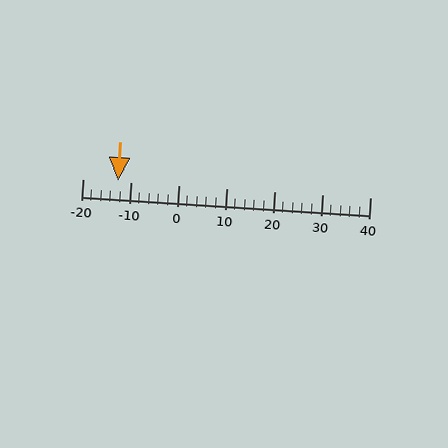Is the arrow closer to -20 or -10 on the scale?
The arrow is closer to -10.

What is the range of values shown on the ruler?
The ruler shows values from -20 to 40.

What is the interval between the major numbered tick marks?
The major tick marks are spaced 10 units apart.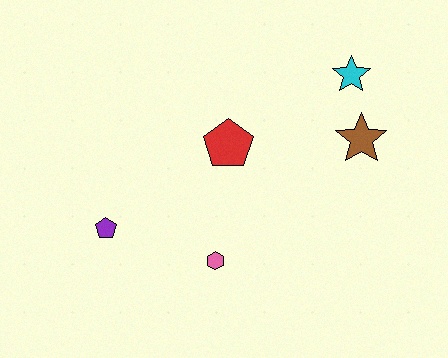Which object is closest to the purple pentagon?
The pink hexagon is closest to the purple pentagon.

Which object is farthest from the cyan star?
The purple pentagon is farthest from the cyan star.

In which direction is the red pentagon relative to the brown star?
The red pentagon is to the left of the brown star.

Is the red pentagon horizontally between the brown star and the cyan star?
No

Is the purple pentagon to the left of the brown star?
Yes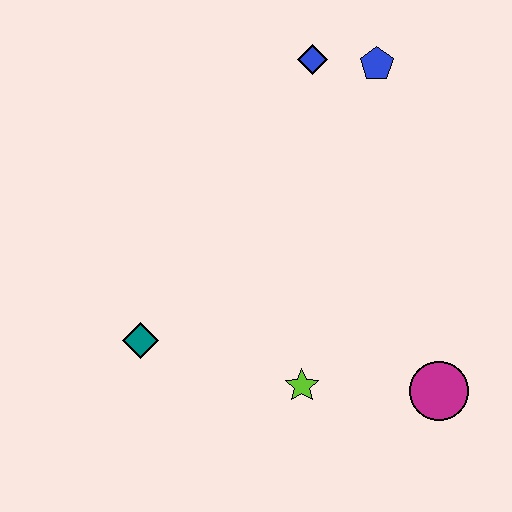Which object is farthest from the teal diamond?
The blue pentagon is farthest from the teal diamond.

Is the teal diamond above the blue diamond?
No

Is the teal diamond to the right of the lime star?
No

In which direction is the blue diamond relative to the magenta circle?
The blue diamond is above the magenta circle.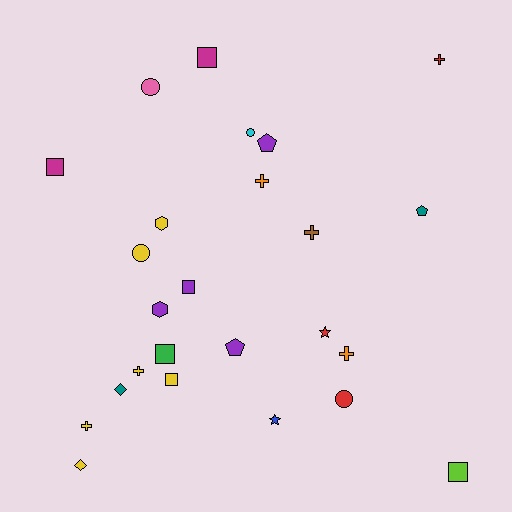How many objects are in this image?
There are 25 objects.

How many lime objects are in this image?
There is 1 lime object.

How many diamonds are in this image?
There are 2 diamonds.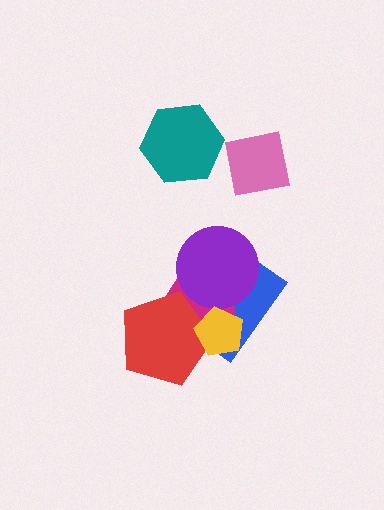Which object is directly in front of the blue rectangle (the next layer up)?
The magenta pentagon is directly in front of the blue rectangle.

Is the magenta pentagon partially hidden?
Yes, it is partially covered by another shape.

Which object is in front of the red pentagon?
The yellow pentagon is in front of the red pentagon.